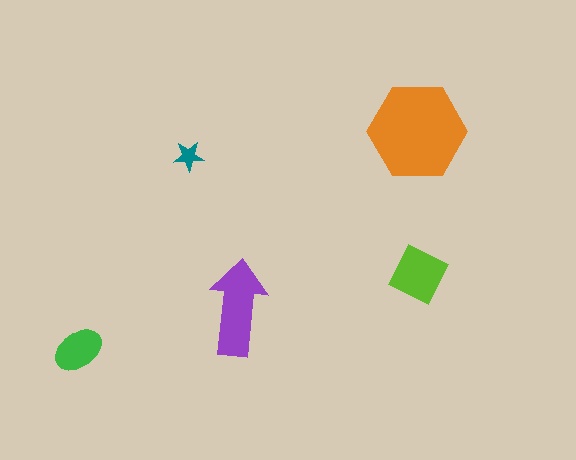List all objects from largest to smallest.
The orange hexagon, the purple arrow, the lime diamond, the green ellipse, the teal star.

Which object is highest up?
The orange hexagon is topmost.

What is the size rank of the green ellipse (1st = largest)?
4th.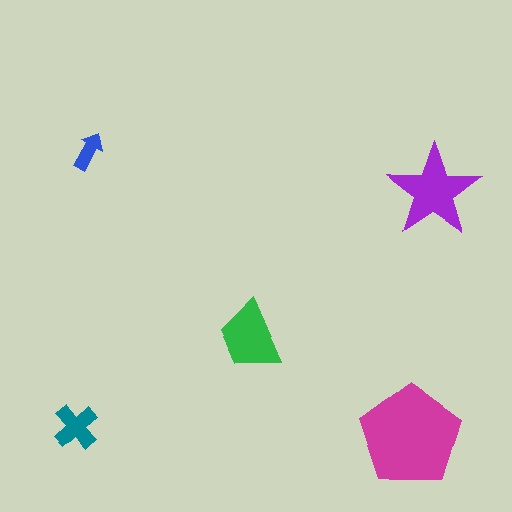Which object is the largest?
The magenta pentagon.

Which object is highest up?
The blue arrow is topmost.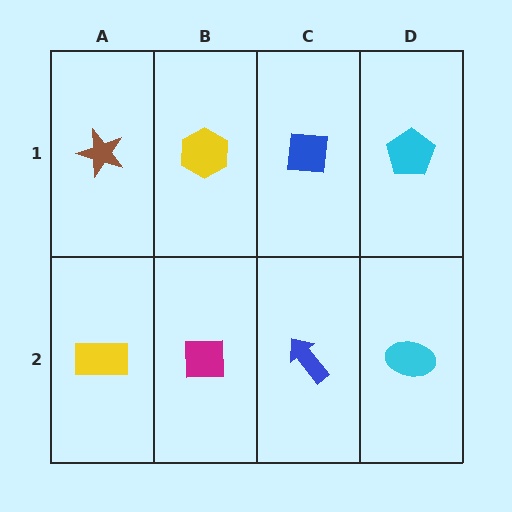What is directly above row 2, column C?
A blue square.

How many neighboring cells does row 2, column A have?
2.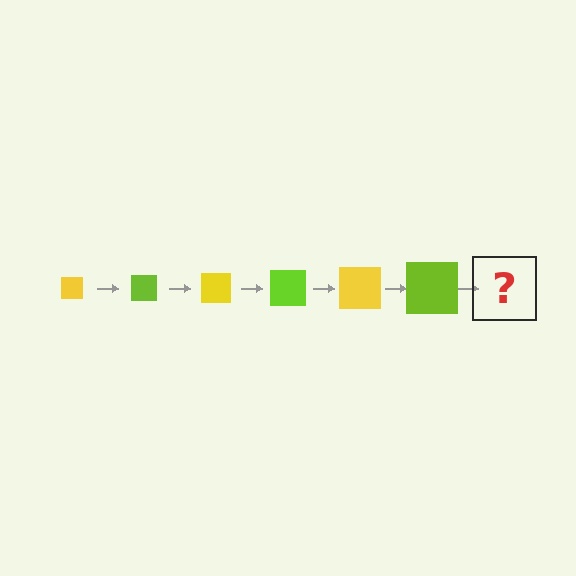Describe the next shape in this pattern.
It should be a yellow square, larger than the previous one.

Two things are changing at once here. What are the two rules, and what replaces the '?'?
The two rules are that the square grows larger each step and the color cycles through yellow and lime. The '?' should be a yellow square, larger than the previous one.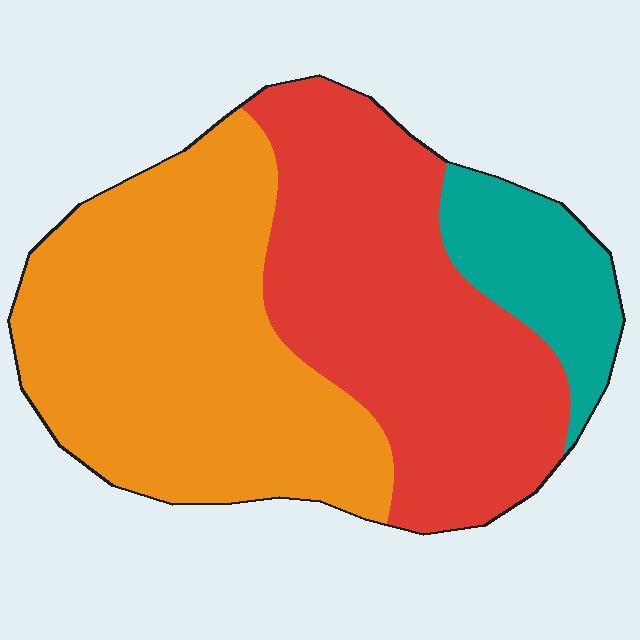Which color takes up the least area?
Teal, at roughly 15%.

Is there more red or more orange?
Orange.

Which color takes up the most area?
Orange, at roughly 45%.